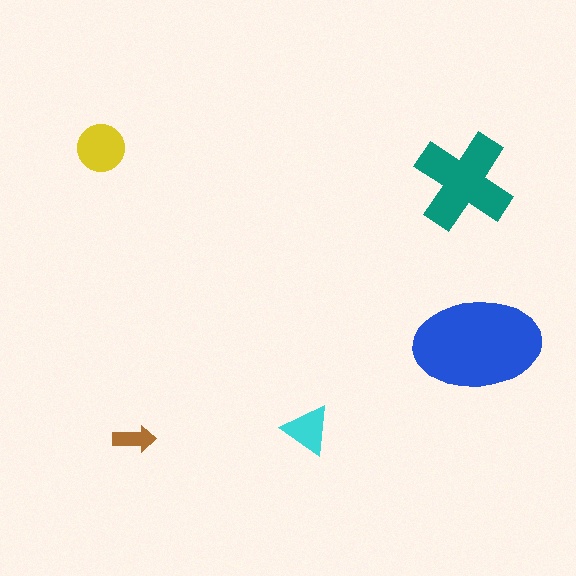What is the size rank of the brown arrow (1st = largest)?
5th.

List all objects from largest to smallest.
The blue ellipse, the teal cross, the yellow circle, the cyan triangle, the brown arrow.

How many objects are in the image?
There are 5 objects in the image.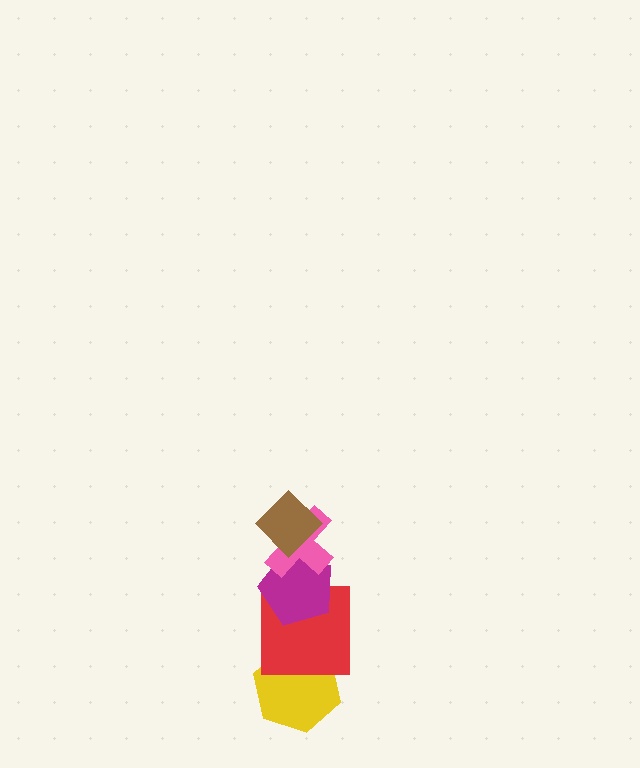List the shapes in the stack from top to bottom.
From top to bottom: the brown diamond, the pink cross, the magenta pentagon, the red square, the yellow hexagon.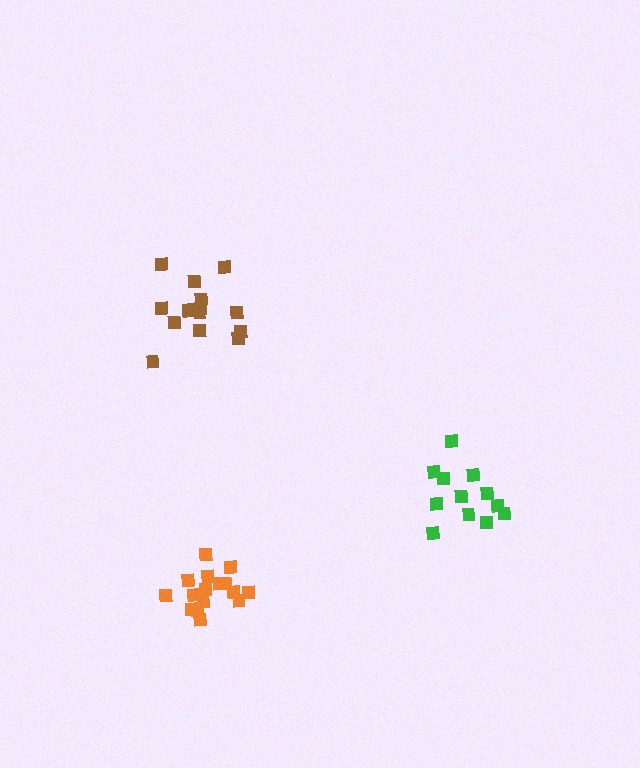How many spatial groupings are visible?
There are 3 spatial groupings.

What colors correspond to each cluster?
The clusters are colored: brown, green, orange.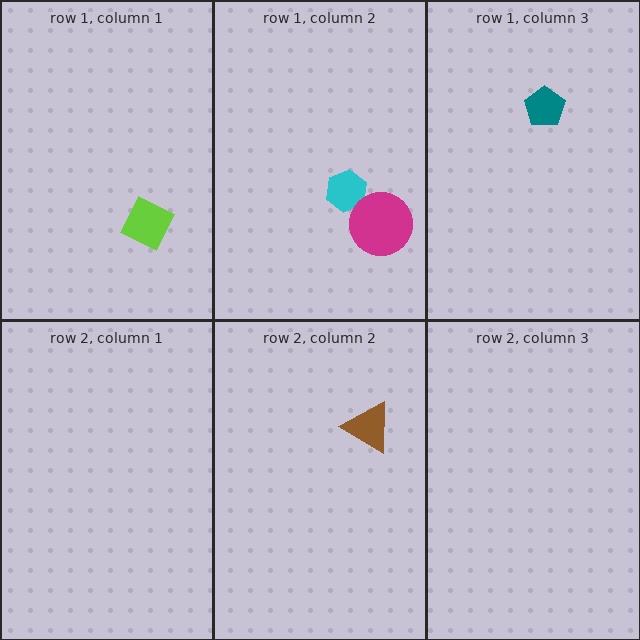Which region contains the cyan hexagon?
The row 1, column 2 region.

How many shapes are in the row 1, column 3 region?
1.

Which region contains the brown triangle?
The row 2, column 2 region.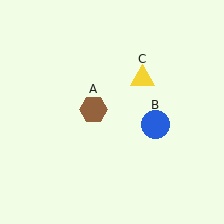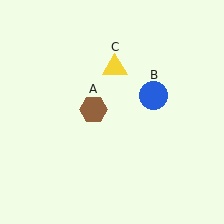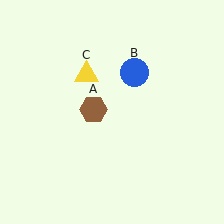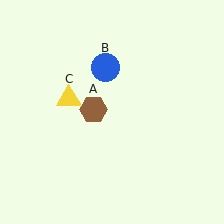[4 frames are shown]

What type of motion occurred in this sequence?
The blue circle (object B), yellow triangle (object C) rotated counterclockwise around the center of the scene.